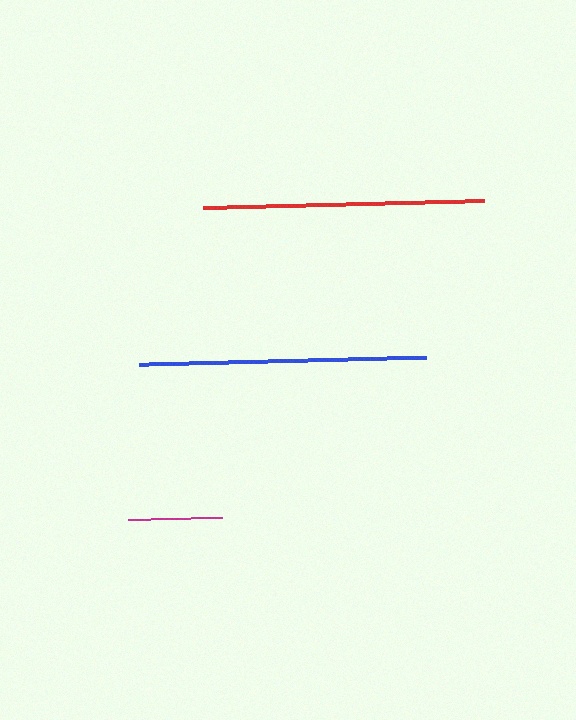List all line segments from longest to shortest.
From longest to shortest: blue, red, magenta.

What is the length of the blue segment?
The blue segment is approximately 287 pixels long.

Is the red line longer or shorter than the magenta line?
The red line is longer than the magenta line.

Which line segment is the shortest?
The magenta line is the shortest at approximately 94 pixels.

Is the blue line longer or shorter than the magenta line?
The blue line is longer than the magenta line.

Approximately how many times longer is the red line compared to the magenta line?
The red line is approximately 3.0 times the length of the magenta line.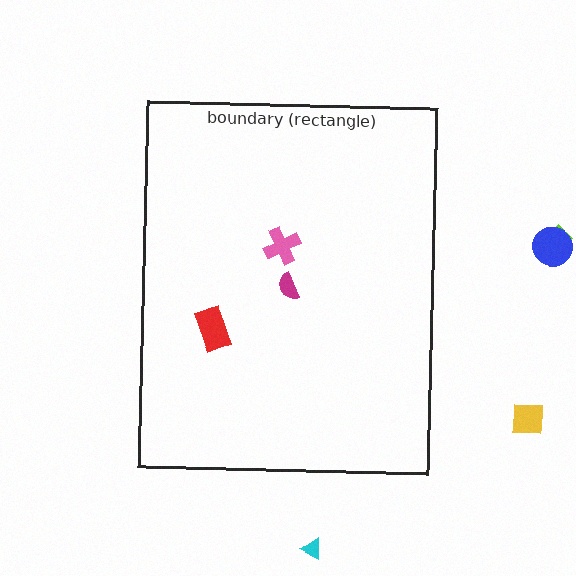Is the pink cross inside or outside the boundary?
Inside.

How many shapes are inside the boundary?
3 inside, 4 outside.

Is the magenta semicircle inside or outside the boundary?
Inside.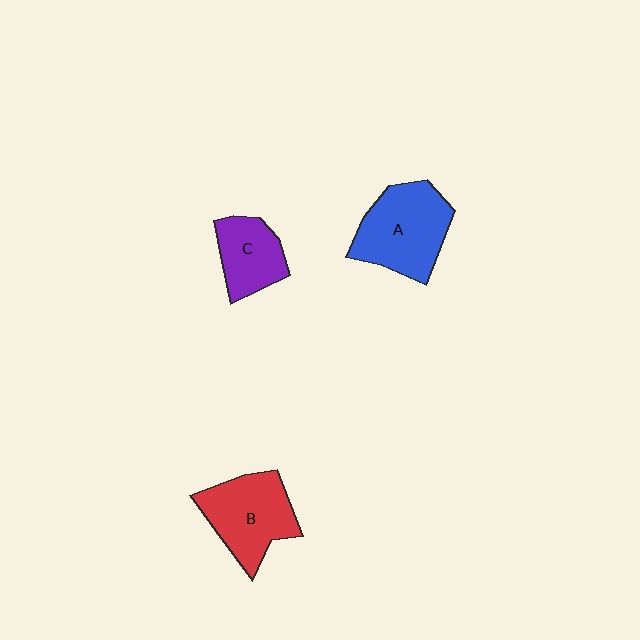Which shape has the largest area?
Shape A (blue).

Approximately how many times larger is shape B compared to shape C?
Approximately 1.4 times.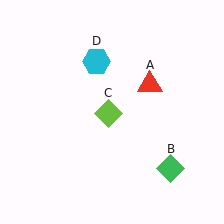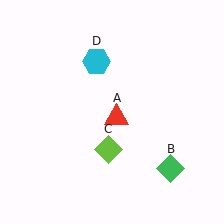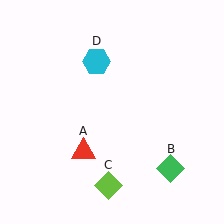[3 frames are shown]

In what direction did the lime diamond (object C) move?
The lime diamond (object C) moved down.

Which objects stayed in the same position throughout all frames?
Green diamond (object B) and cyan hexagon (object D) remained stationary.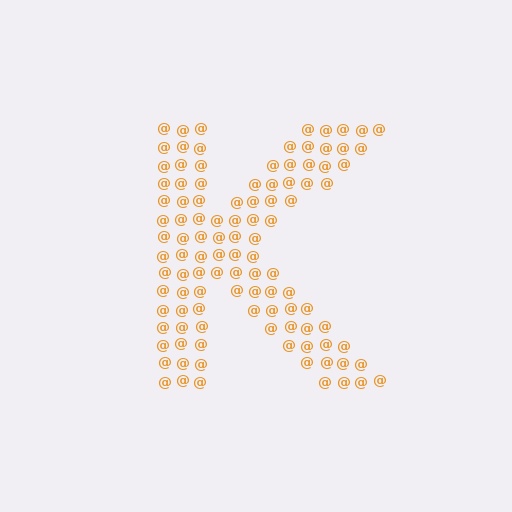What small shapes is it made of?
It is made of small at signs.